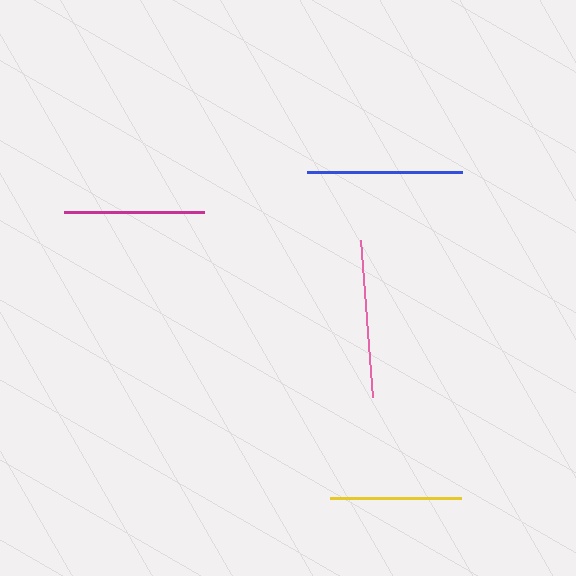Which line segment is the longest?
The pink line is the longest at approximately 157 pixels.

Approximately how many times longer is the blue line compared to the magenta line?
The blue line is approximately 1.1 times the length of the magenta line.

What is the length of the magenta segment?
The magenta segment is approximately 140 pixels long.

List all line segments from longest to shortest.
From longest to shortest: pink, blue, magenta, yellow.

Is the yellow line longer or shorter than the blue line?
The blue line is longer than the yellow line.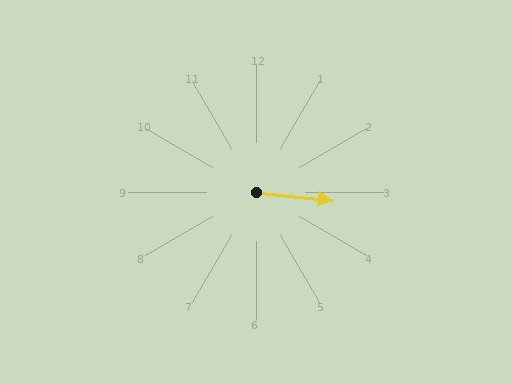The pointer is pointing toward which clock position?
Roughly 3 o'clock.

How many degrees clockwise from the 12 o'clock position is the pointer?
Approximately 96 degrees.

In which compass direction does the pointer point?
East.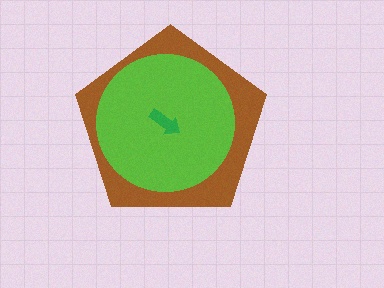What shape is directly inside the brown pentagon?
The lime circle.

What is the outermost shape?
The brown pentagon.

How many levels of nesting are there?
3.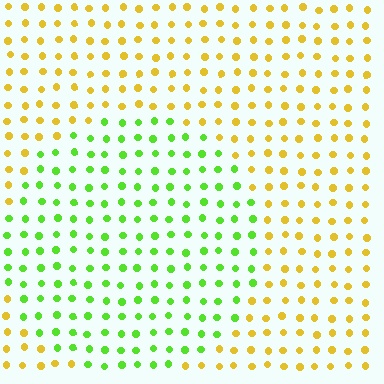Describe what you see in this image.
The image is filled with small yellow elements in a uniform arrangement. A circle-shaped region is visible where the elements are tinted to a slightly different hue, forming a subtle color boundary.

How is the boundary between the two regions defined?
The boundary is defined purely by a slight shift in hue (about 58 degrees). Spacing, size, and orientation are identical on both sides.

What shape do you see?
I see a circle.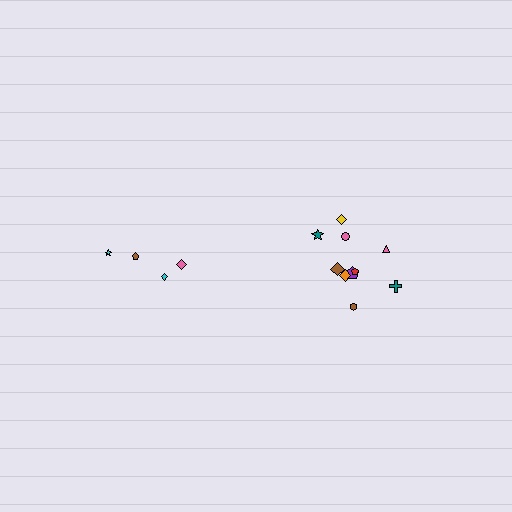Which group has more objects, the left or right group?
The right group.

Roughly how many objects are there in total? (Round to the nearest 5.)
Roughly 15 objects in total.